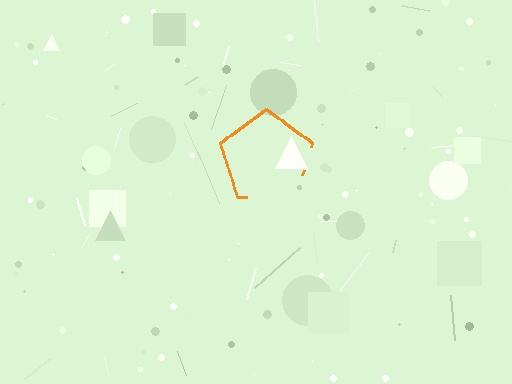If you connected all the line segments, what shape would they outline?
They would outline a pentagon.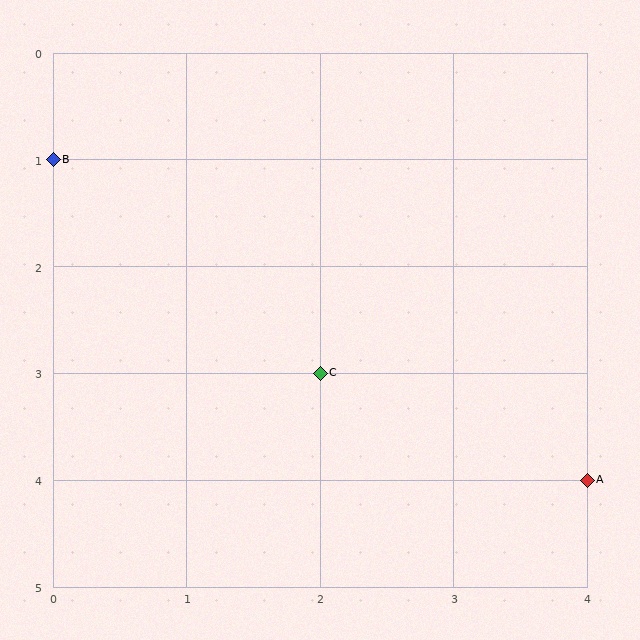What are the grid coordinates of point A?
Point A is at grid coordinates (4, 4).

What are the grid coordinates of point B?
Point B is at grid coordinates (0, 1).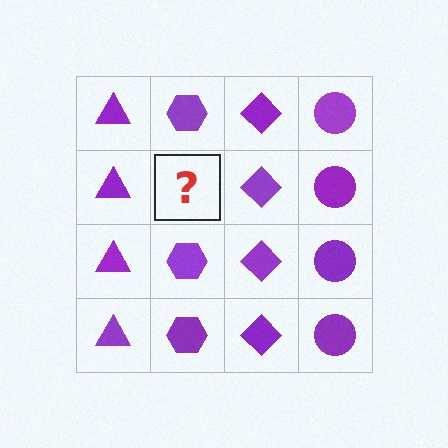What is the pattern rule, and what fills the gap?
The rule is that each column has a consistent shape. The gap should be filled with a purple hexagon.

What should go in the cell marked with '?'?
The missing cell should contain a purple hexagon.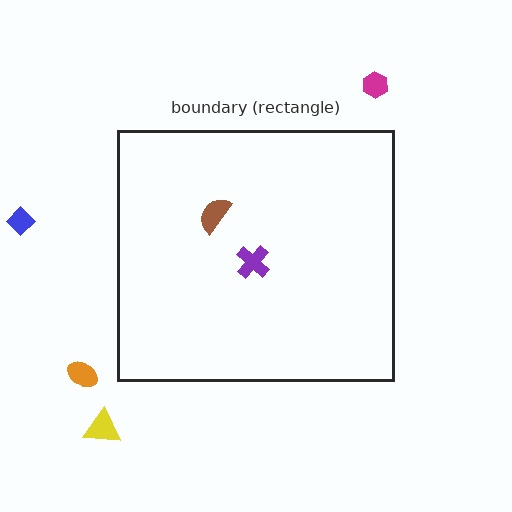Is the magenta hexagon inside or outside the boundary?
Outside.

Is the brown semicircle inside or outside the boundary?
Inside.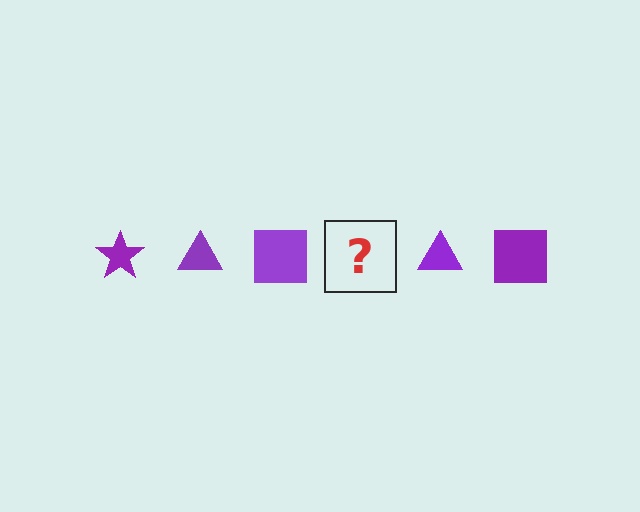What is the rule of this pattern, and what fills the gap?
The rule is that the pattern cycles through star, triangle, square shapes in purple. The gap should be filled with a purple star.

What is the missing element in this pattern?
The missing element is a purple star.